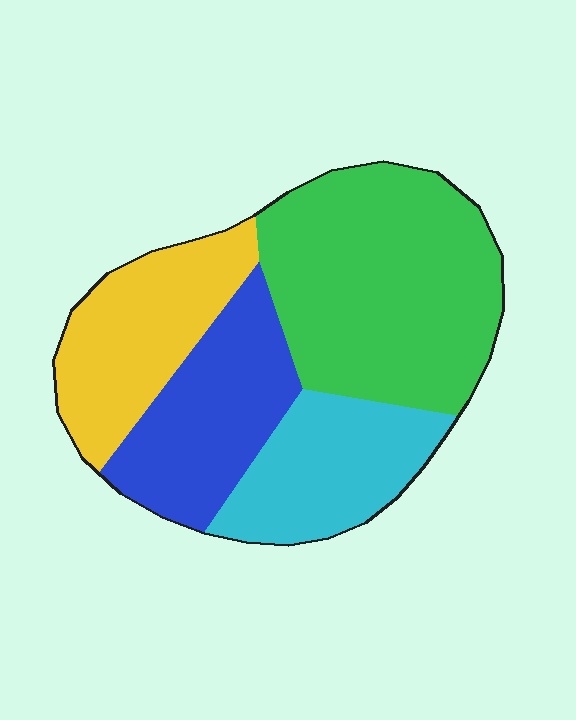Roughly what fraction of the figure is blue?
Blue covers 21% of the figure.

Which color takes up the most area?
Green, at roughly 40%.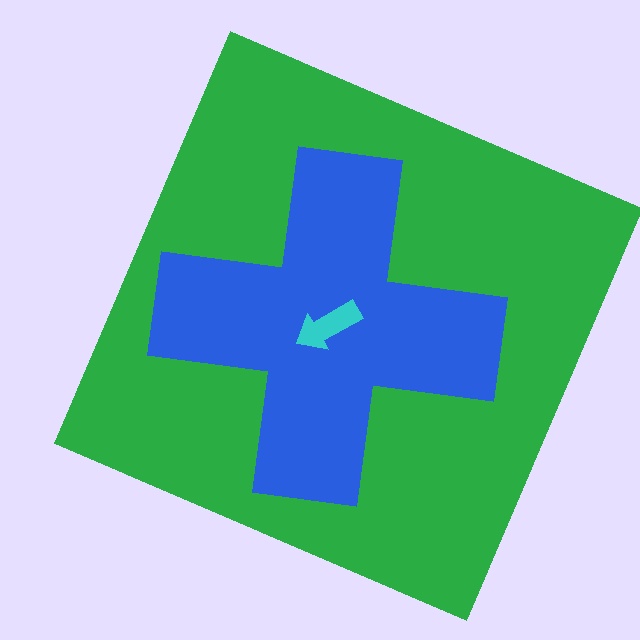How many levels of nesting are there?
3.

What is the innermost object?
The cyan arrow.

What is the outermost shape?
The green square.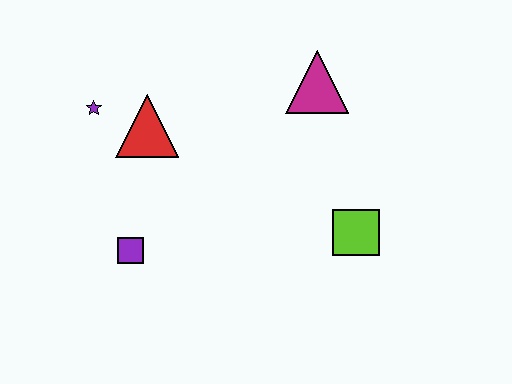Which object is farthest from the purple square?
The magenta triangle is farthest from the purple square.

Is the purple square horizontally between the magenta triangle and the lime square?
No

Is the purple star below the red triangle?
No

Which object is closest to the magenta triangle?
The lime square is closest to the magenta triangle.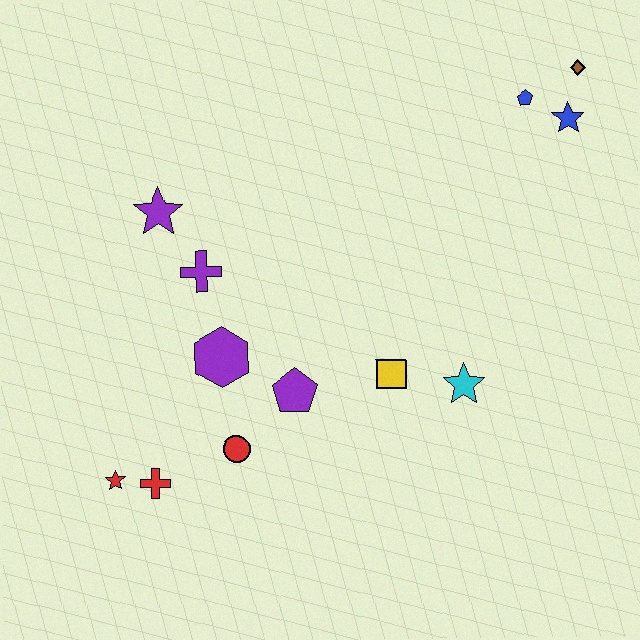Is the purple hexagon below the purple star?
Yes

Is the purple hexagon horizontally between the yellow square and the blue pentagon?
No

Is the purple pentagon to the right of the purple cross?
Yes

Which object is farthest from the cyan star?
The red star is farthest from the cyan star.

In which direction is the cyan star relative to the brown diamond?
The cyan star is below the brown diamond.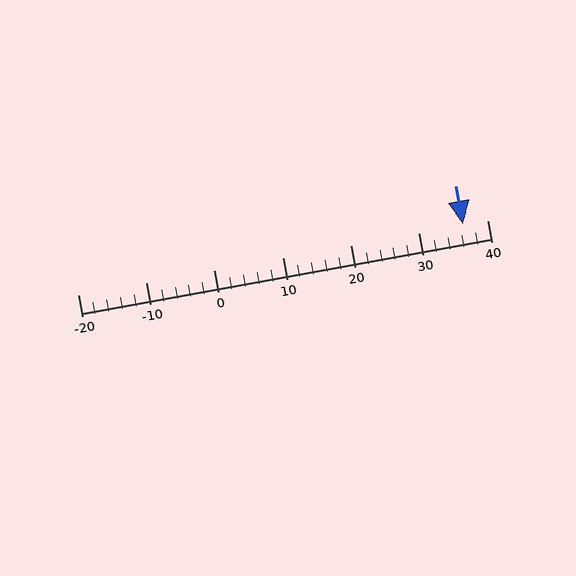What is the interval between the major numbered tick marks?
The major tick marks are spaced 10 units apart.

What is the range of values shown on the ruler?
The ruler shows values from -20 to 40.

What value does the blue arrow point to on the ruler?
The blue arrow points to approximately 36.